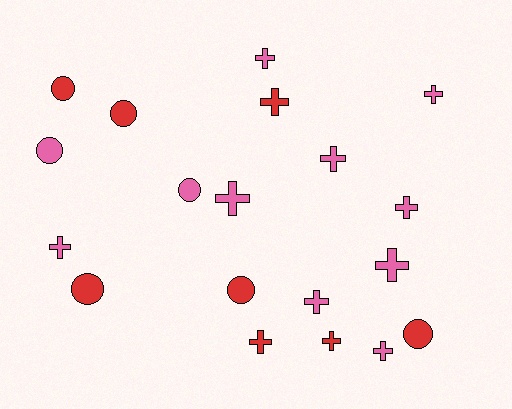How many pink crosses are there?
There are 9 pink crosses.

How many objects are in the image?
There are 19 objects.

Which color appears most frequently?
Pink, with 11 objects.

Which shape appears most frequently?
Cross, with 12 objects.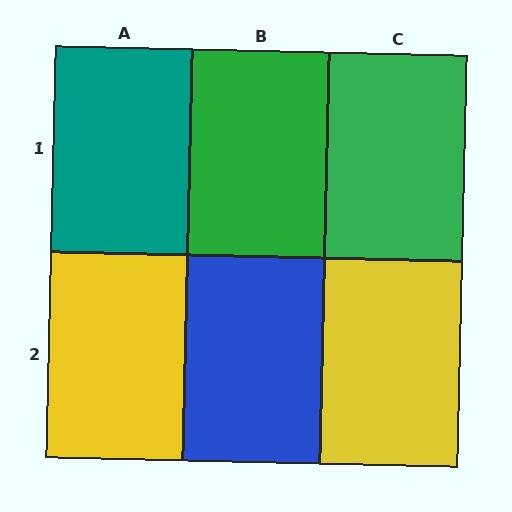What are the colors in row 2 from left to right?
Yellow, blue, yellow.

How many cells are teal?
1 cell is teal.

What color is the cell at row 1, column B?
Green.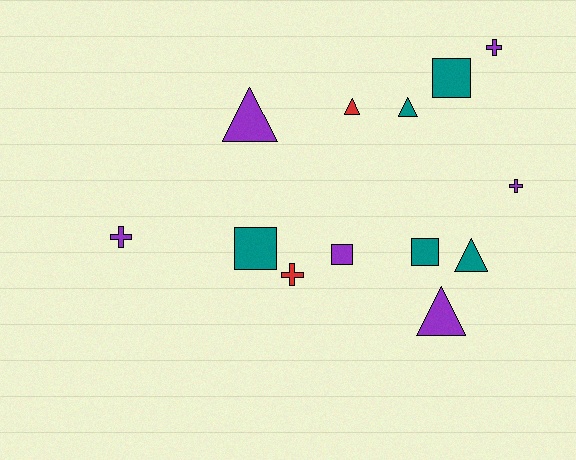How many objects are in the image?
There are 13 objects.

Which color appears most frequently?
Purple, with 6 objects.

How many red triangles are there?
There is 1 red triangle.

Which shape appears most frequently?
Triangle, with 5 objects.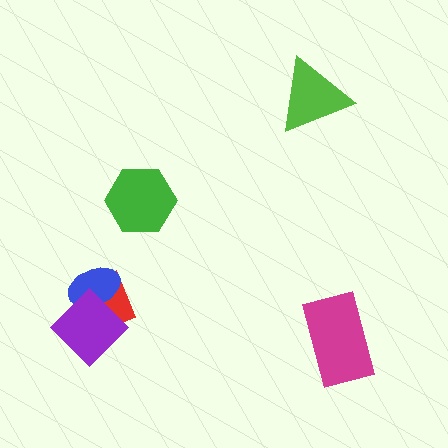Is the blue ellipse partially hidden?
Yes, it is partially covered by another shape.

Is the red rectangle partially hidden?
Yes, it is partially covered by another shape.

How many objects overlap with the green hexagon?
0 objects overlap with the green hexagon.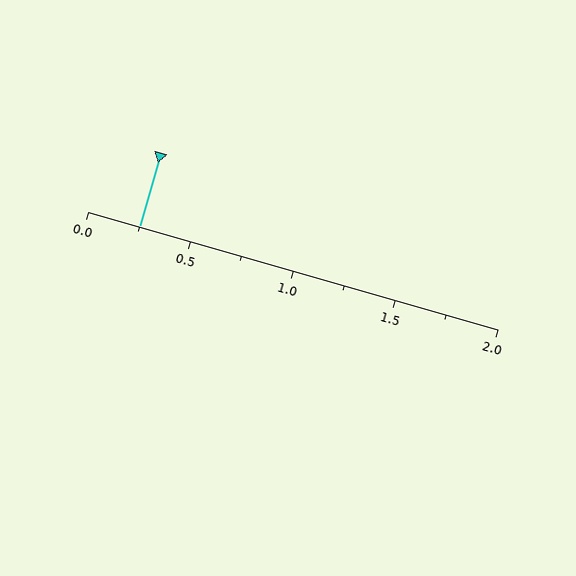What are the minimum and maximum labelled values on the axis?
The axis runs from 0.0 to 2.0.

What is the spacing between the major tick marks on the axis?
The major ticks are spaced 0.5 apart.